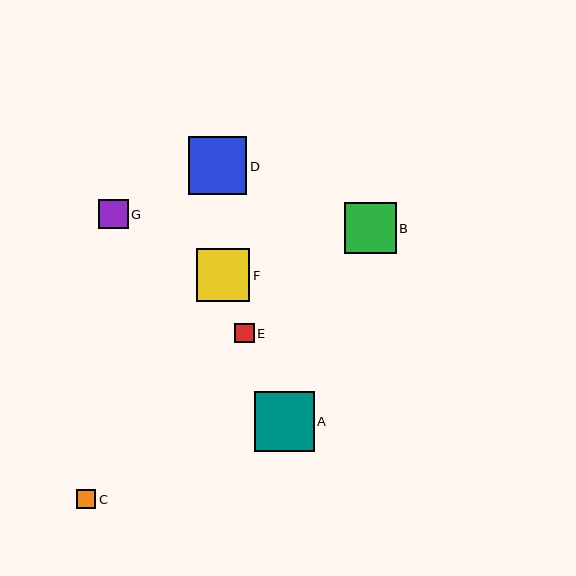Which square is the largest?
Square A is the largest with a size of approximately 60 pixels.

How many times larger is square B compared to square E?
Square B is approximately 2.6 times the size of square E.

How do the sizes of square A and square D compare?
Square A and square D are approximately the same size.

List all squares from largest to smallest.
From largest to smallest: A, D, F, B, G, E, C.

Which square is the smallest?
Square C is the smallest with a size of approximately 19 pixels.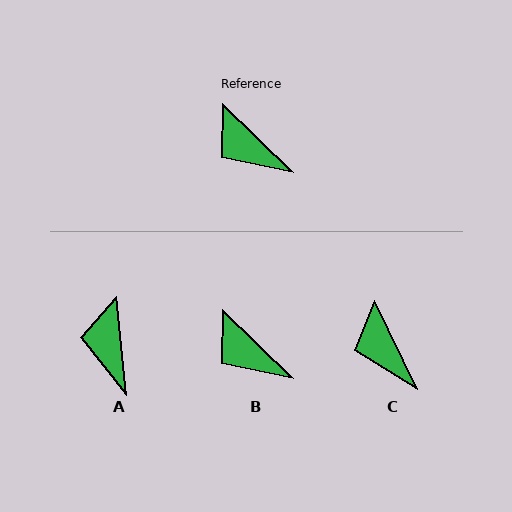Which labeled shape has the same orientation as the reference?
B.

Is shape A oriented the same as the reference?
No, it is off by about 40 degrees.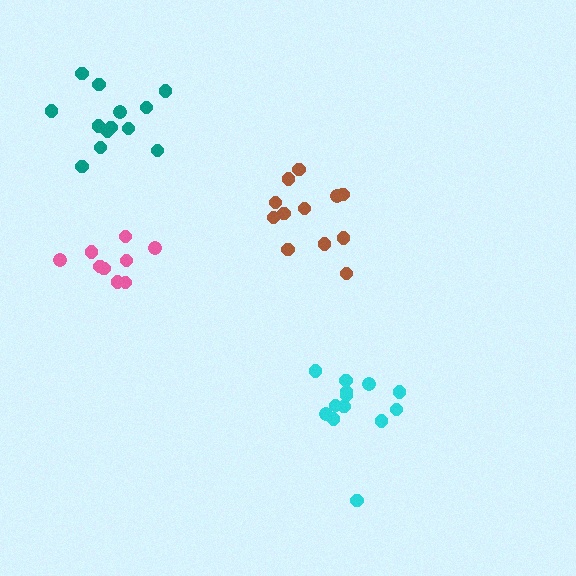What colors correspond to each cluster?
The clusters are colored: cyan, teal, brown, pink.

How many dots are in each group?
Group 1: 13 dots, Group 2: 13 dots, Group 3: 12 dots, Group 4: 9 dots (47 total).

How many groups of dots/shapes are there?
There are 4 groups.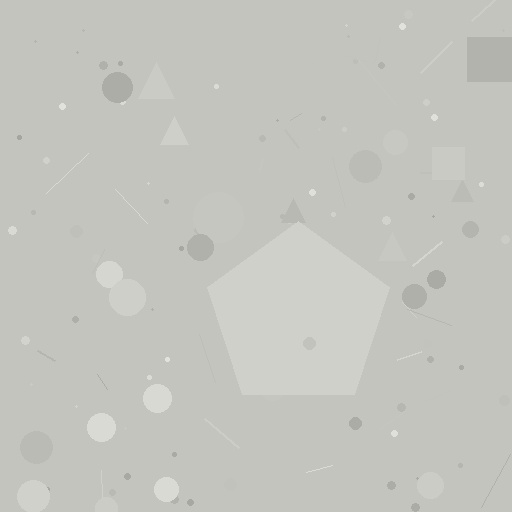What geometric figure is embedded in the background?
A pentagon is embedded in the background.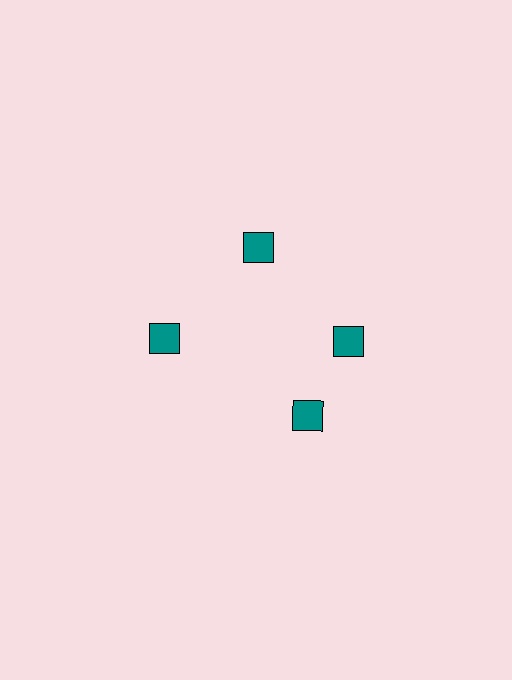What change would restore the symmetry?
The symmetry would be restored by rotating it back into even spacing with its neighbors so that all 4 diamonds sit at equal angles and equal distance from the center.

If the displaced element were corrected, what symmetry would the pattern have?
It would have 4-fold rotational symmetry — the pattern would map onto itself every 90 degrees.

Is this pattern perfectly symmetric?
No. The 4 teal diamonds are arranged in a ring, but one element near the 6 o'clock position is rotated out of alignment along the ring, breaking the 4-fold rotational symmetry.